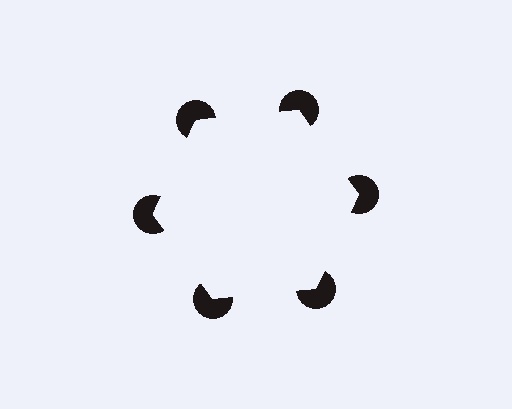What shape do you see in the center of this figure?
An illusory hexagon — its edges are inferred from the aligned wedge cuts in the pac-man discs, not physically drawn.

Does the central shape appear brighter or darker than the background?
It typically appears slightly brighter than the background, even though no actual brightness change is drawn.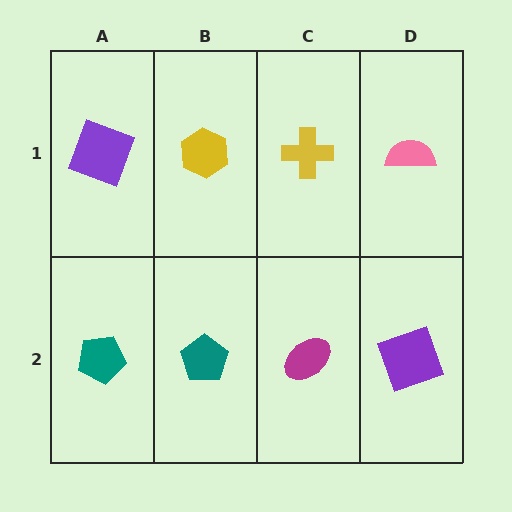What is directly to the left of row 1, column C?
A yellow hexagon.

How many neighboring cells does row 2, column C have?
3.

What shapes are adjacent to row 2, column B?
A yellow hexagon (row 1, column B), a teal pentagon (row 2, column A), a magenta ellipse (row 2, column C).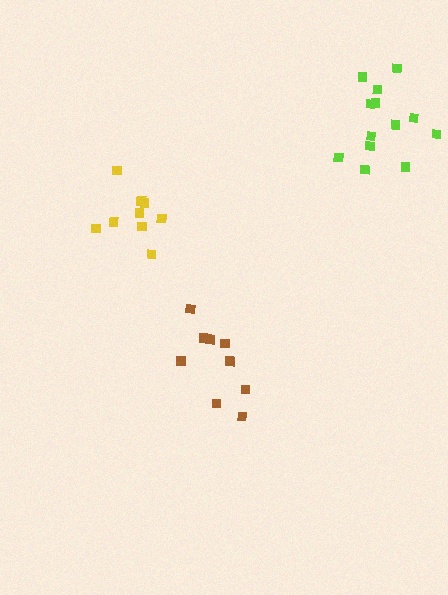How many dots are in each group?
Group 1: 9 dots, Group 2: 13 dots, Group 3: 9 dots (31 total).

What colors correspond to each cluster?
The clusters are colored: brown, lime, yellow.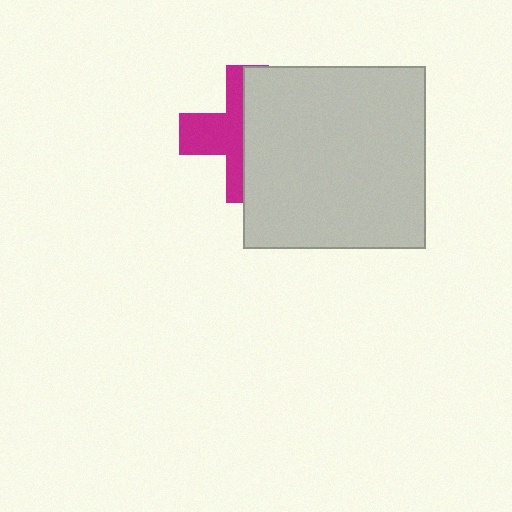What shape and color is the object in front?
The object in front is a light gray square.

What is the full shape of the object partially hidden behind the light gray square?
The partially hidden object is a magenta cross.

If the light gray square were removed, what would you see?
You would see the complete magenta cross.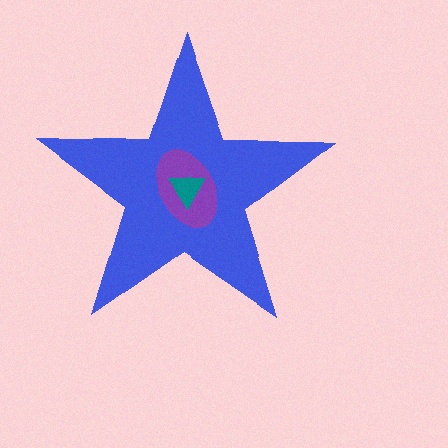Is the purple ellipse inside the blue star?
Yes.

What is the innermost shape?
The teal triangle.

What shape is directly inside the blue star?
The purple ellipse.